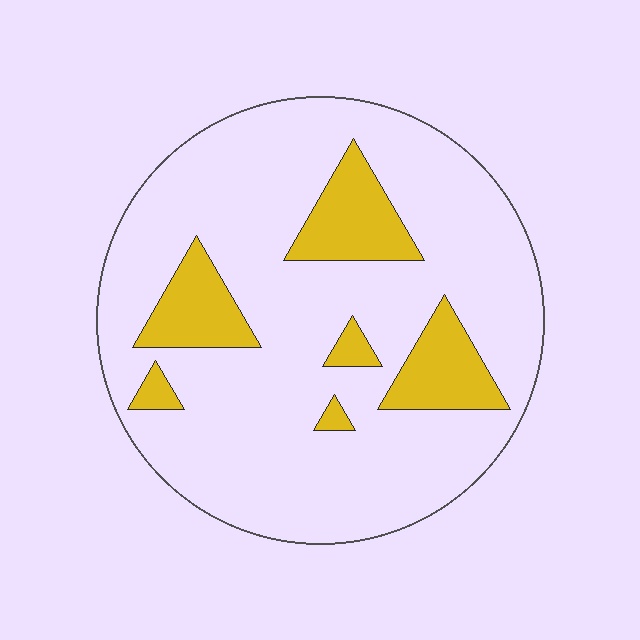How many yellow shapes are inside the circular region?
6.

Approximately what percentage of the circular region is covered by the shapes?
Approximately 20%.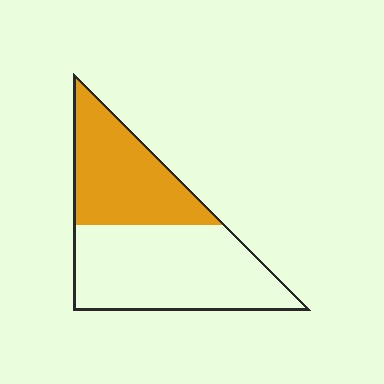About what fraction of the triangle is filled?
About two fifths (2/5).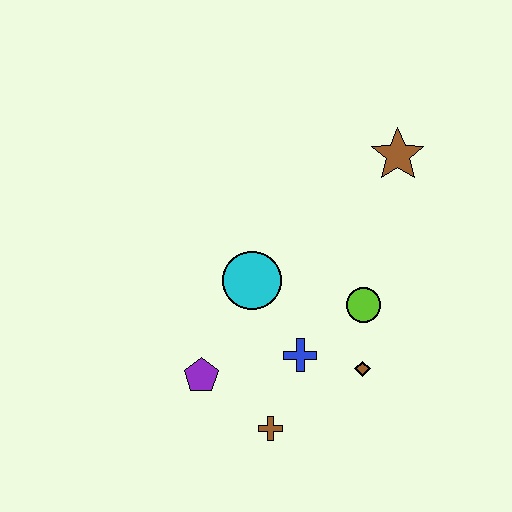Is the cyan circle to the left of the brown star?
Yes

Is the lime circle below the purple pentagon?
No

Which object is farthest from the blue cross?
The brown star is farthest from the blue cross.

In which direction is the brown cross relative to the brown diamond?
The brown cross is to the left of the brown diamond.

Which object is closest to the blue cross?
The brown diamond is closest to the blue cross.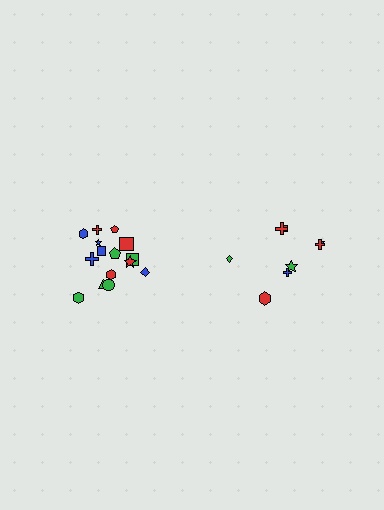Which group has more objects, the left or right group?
The left group.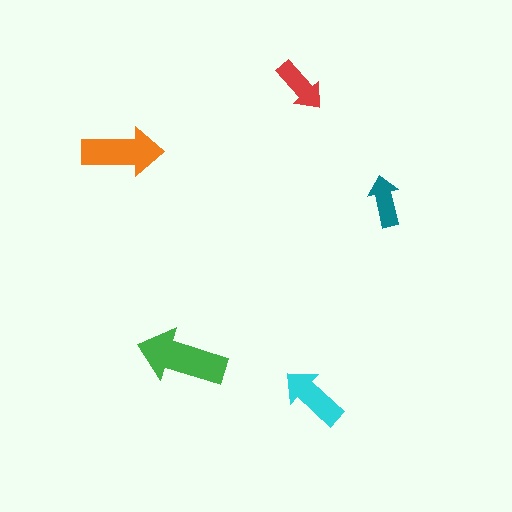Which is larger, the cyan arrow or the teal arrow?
The cyan one.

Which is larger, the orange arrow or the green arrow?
The green one.